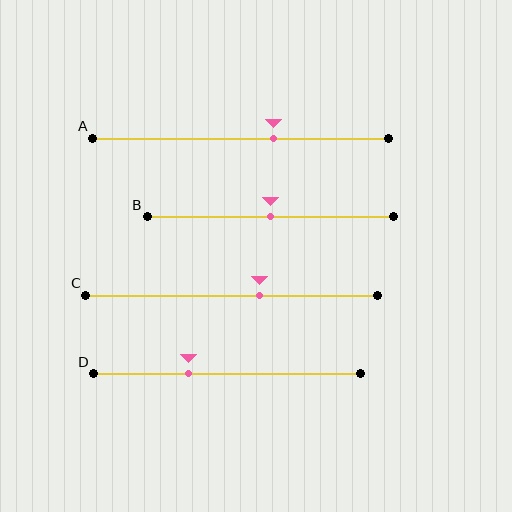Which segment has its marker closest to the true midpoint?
Segment B has its marker closest to the true midpoint.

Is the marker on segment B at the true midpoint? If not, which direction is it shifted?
Yes, the marker on segment B is at the true midpoint.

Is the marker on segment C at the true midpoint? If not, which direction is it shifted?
No, the marker on segment C is shifted to the right by about 10% of the segment length.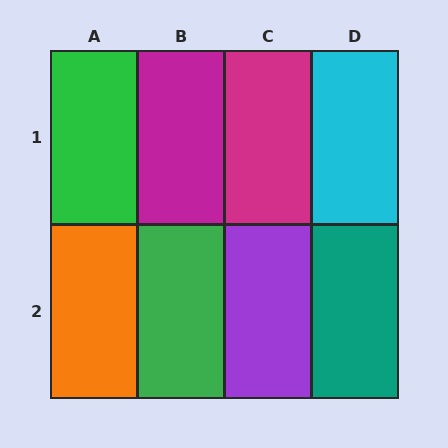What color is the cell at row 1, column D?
Cyan.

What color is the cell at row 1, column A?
Green.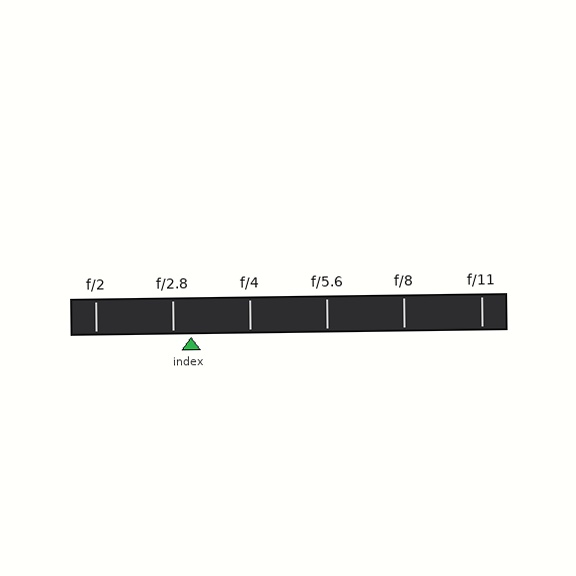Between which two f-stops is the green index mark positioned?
The index mark is between f/2.8 and f/4.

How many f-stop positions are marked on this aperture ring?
There are 6 f-stop positions marked.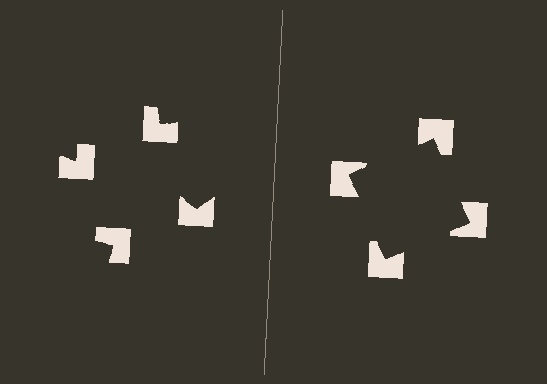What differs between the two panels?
The notched squares are positioned identically on both sides; only the wedge orientations differ. On the right they align to a square; on the left they are misaligned.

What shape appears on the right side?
An illusory square.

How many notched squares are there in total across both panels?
8 — 4 on each side.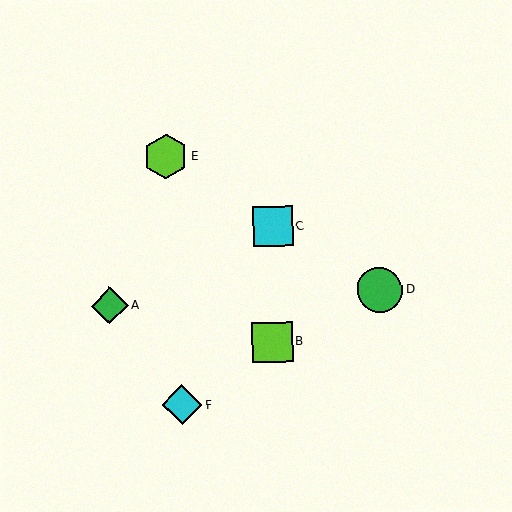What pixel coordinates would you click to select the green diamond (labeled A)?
Click at (110, 306) to select the green diamond A.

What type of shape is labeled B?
Shape B is a lime square.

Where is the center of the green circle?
The center of the green circle is at (380, 290).